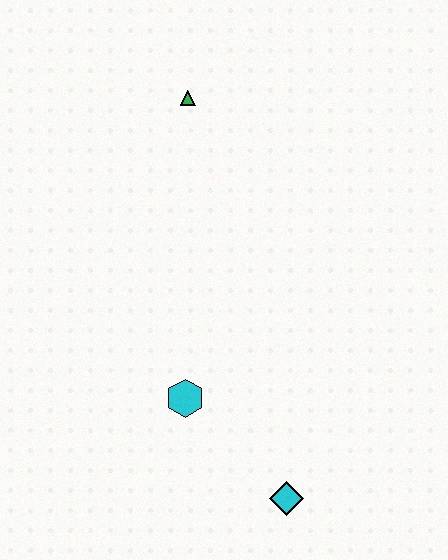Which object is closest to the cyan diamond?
The cyan hexagon is closest to the cyan diamond.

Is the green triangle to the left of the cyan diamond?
Yes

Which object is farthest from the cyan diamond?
The green triangle is farthest from the cyan diamond.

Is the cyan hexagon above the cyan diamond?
Yes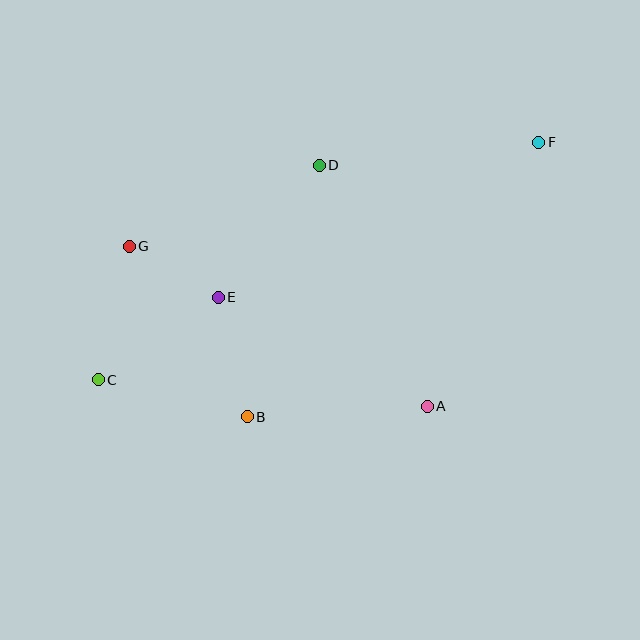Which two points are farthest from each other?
Points C and F are farthest from each other.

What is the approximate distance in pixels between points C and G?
The distance between C and G is approximately 137 pixels.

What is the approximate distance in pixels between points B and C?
The distance between B and C is approximately 154 pixels.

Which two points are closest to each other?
Points E and G are closest to each other.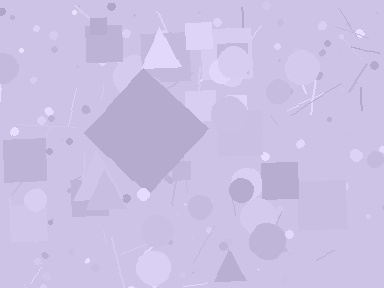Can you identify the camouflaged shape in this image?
The camouflaged shape is a diamond.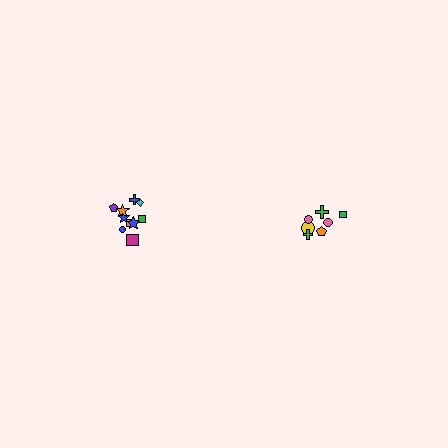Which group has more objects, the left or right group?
The left group.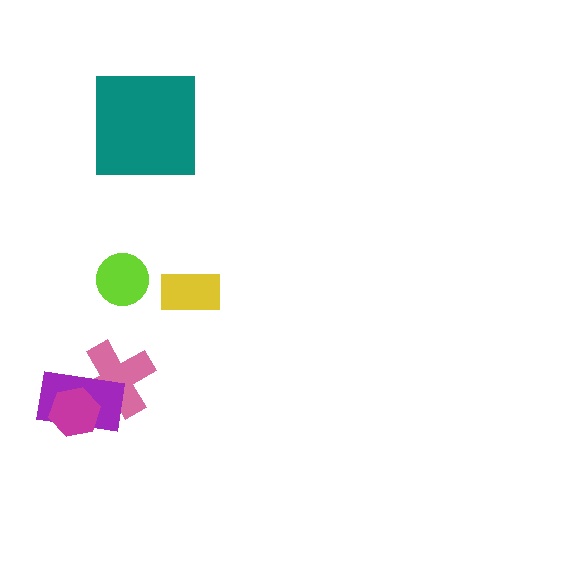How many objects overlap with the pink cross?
2 objects overlap with the pink cross.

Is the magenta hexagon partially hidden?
No, no other shape covers it.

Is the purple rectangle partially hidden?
Yes, it is partially covered by another shape.